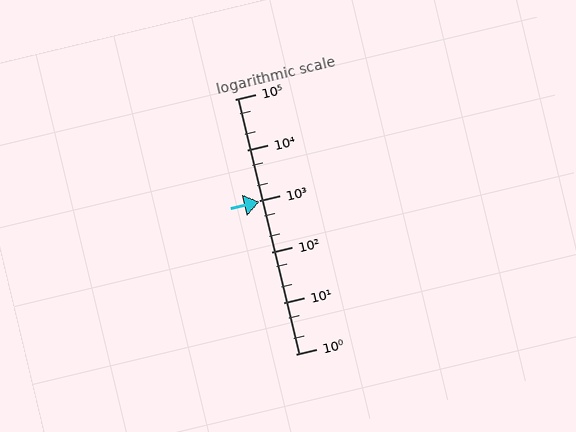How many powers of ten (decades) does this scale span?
The scale spans 5 decades, from 1 to 100000.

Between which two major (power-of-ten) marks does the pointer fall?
The pointer is between 100 and 1000.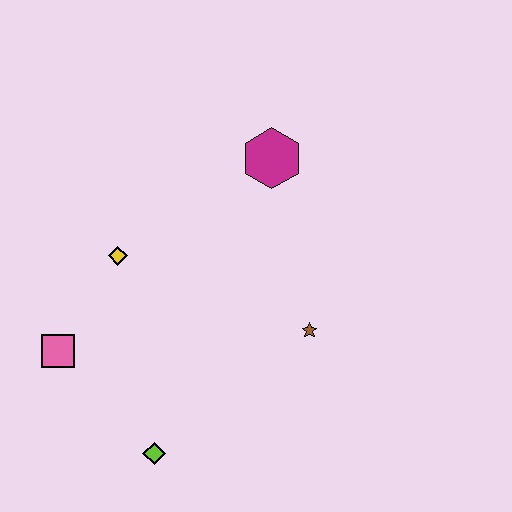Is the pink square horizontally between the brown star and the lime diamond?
No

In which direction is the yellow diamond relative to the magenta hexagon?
The yellow diamond is to the left of the magenta hexagon.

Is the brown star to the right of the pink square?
Yes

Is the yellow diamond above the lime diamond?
Yes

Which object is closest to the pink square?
The yellow diamond is closest to the pink square.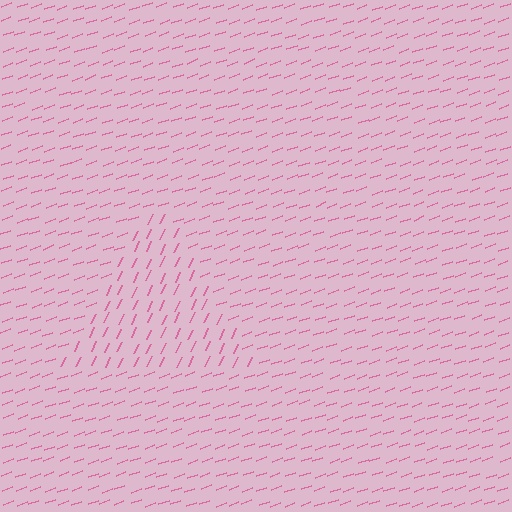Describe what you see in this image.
The image is filled with small pink line segments. A triangle region in the image has lines oriented differently from the surrounding lines, creating a visible texture boundary.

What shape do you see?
I see a triangle.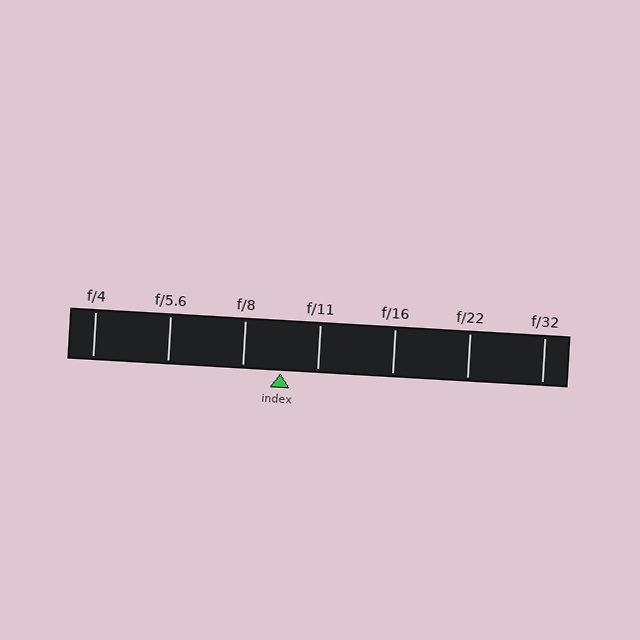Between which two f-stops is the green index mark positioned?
The index mark is between f/8 and f/11.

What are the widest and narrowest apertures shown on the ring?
The widest aperture shown is f/4 and the narrowest is f/32.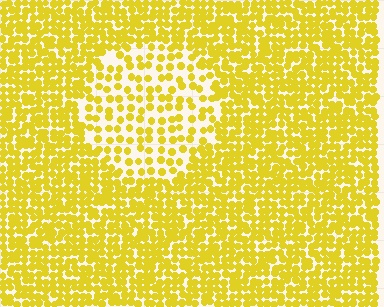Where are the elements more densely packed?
The elements are more densely packed outside the circle boundary.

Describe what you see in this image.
The image contains small yellow elements arranged at two different densities. A circle-shaped region is visible where the elements are less densely packed than the surrounding area.